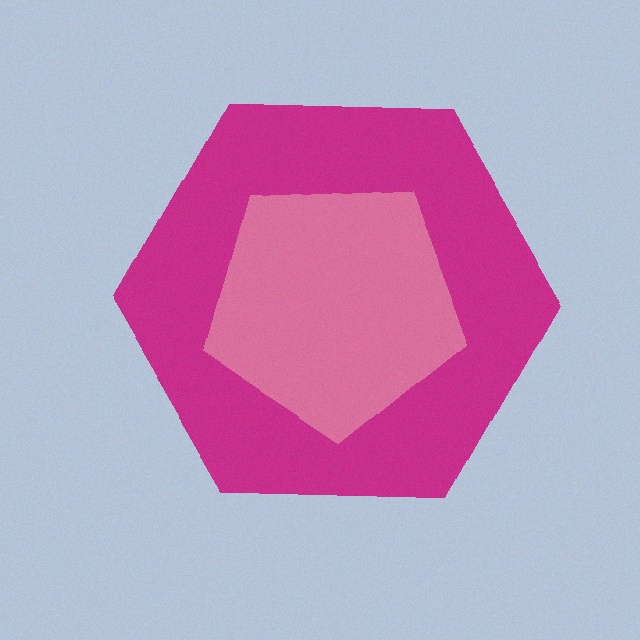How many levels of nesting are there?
2.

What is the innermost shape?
The pink pentagon.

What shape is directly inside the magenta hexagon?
The pink pentagon.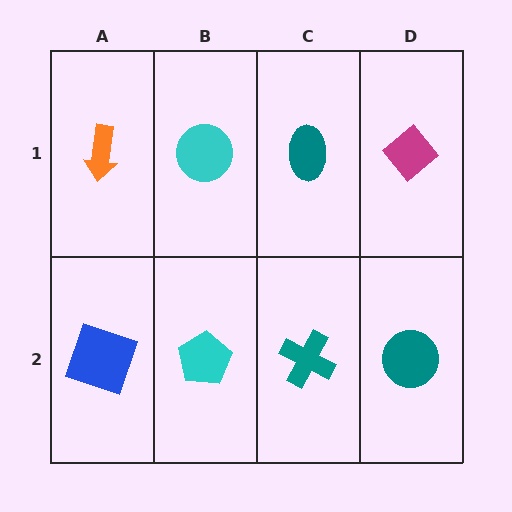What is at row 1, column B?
A cyan circle.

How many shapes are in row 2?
4 shapes.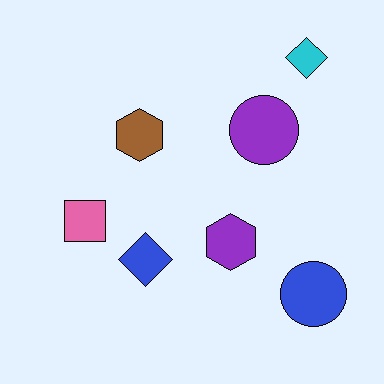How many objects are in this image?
There are 7 objects.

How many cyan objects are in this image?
There is 1 cyan object.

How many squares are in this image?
There is 1 square.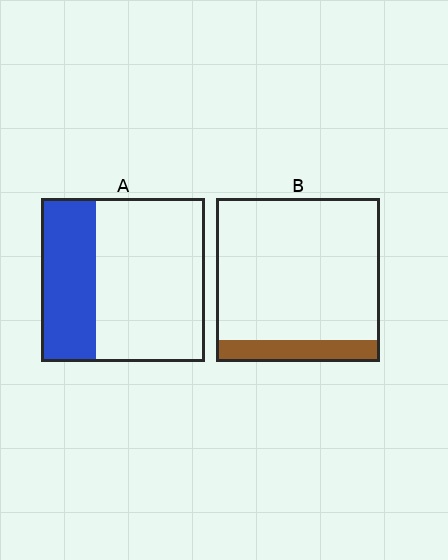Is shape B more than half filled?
No.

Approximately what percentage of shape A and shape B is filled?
A is approximately 35% and B is approximately 15%.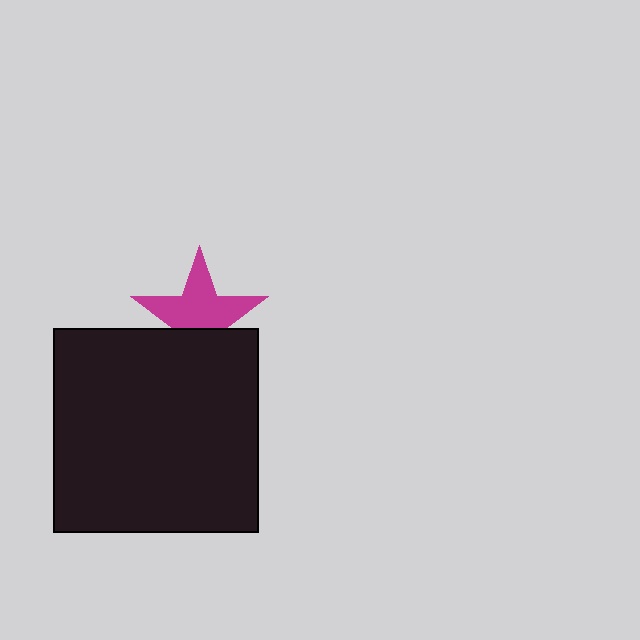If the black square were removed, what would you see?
You would see the complete magenta star.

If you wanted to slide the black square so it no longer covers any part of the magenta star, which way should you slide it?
Slide it down — that is the most direct way to separate the two shapes.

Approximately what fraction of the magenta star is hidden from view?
Roughly 36% of the magenta star is hidden behind the black square.